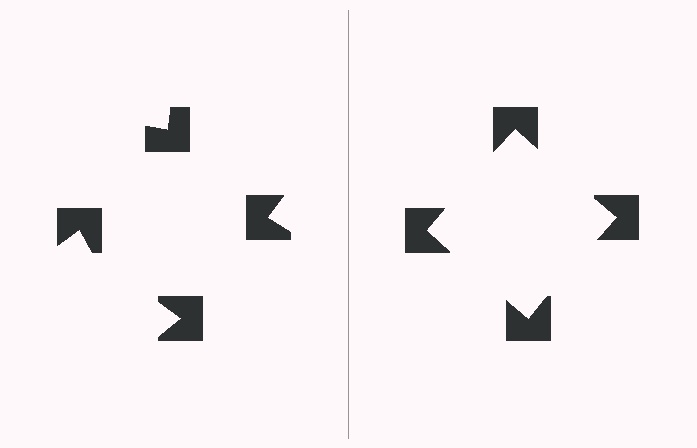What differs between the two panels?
The notched squares are positioned identically on both sides; only the wedge orientations differ. On the right they align to a square; on the left they are misaligned.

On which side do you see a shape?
An illusory square appears on the right side. On the left side the wedge cuts are rotated, so no coherent shape forms.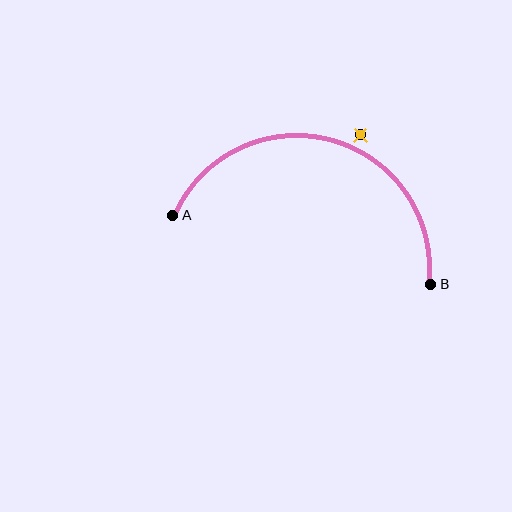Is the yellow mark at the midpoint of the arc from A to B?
No — the yellow mark does not lie on the arc at all. It sits slightly outside the curve.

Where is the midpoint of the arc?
The arc midpoint is the point on the curve farthest from the straight line joining A and B. It sits above that line.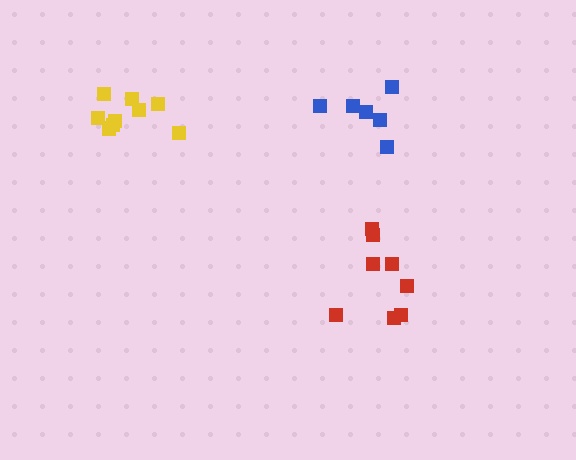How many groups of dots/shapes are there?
There are 3 groups.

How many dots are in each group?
Group 1: 8 dots, Group 2: 9 dots, Group 3: 6 dots (23 total).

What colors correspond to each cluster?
The clusters are colored: red, yellow, blue.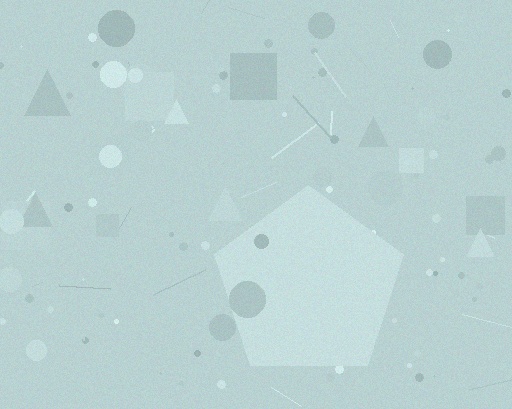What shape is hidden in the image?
A pentagon is hidden in the image.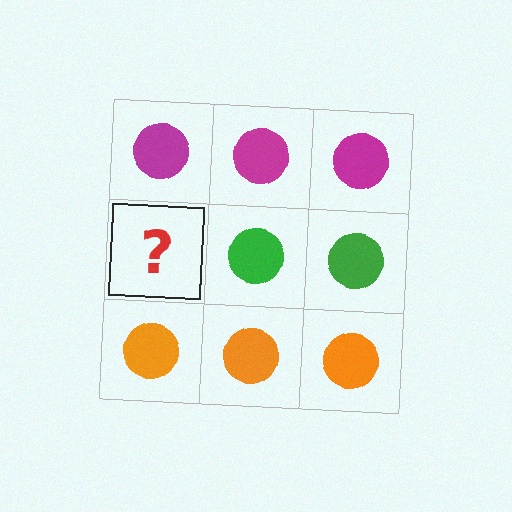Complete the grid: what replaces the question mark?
The question mark should be replaced with a green circle.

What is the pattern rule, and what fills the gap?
The rule is that each row has a consistent color. The gap should be filled with a green circle.